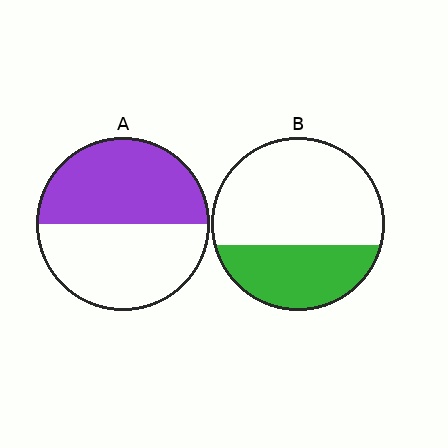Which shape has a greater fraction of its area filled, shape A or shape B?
Shape A.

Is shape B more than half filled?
No.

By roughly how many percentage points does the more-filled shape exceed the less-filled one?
By roughly 15 percentage points (A over B).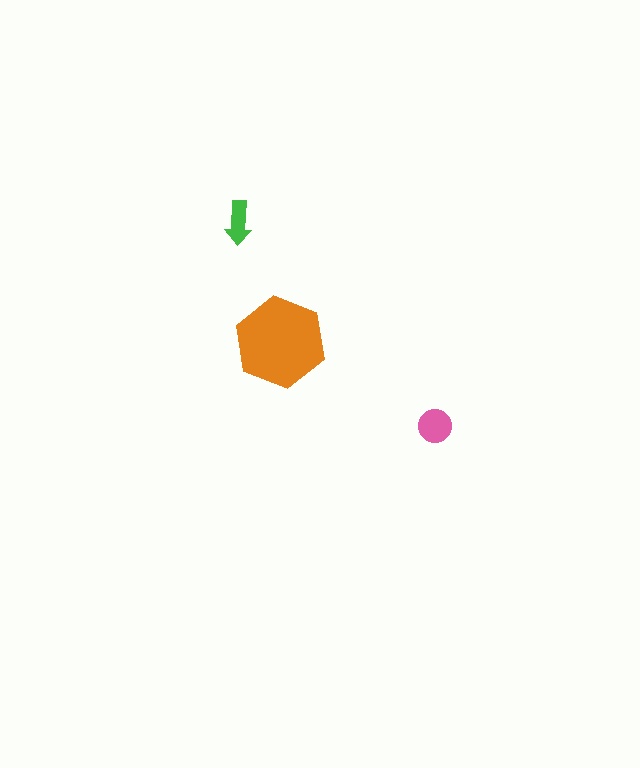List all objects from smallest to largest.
The green arrow, the pink circle, the orange hexagon.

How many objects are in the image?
There are 3 objects in the image.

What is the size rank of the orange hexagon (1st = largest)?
1st.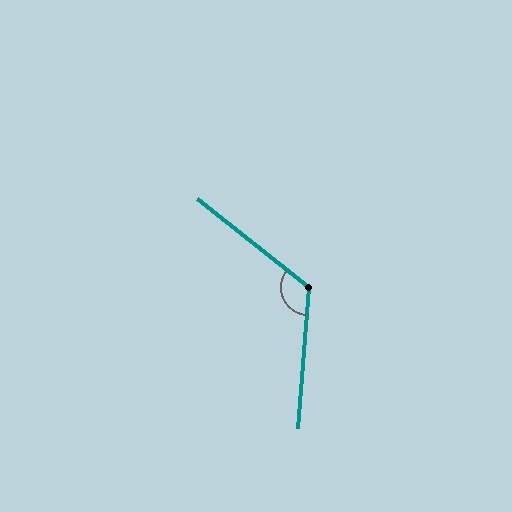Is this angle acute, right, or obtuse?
It is obtuse.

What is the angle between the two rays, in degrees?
Approximately 124 degrees.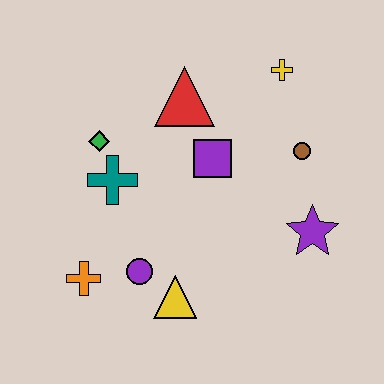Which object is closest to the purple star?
The brown circle is closest to the purple star.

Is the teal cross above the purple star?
Yes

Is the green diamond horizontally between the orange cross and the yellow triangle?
Yes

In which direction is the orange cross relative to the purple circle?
The orange cross is to the left of the purple circle.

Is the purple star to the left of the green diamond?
No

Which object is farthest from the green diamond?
The purple star is farthest from the green diamond.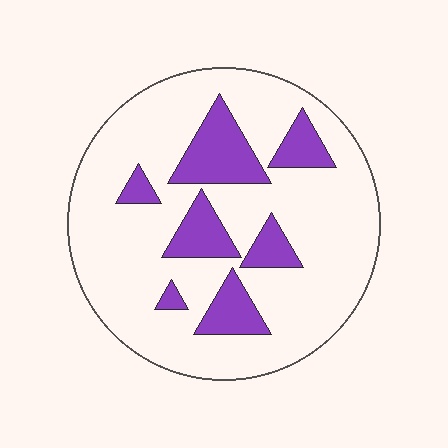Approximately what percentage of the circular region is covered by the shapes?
Approximately 20%.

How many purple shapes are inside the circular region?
7.